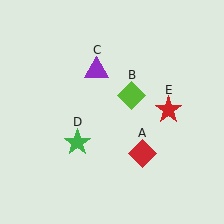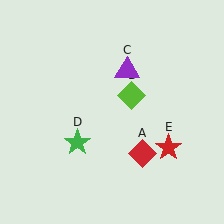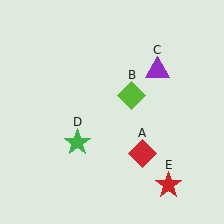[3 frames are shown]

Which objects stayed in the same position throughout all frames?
Red diamond (object A) and lime diamond (object B) and green star (object D) remained stationary.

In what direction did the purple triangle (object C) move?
The purple triangle (object C) moved right.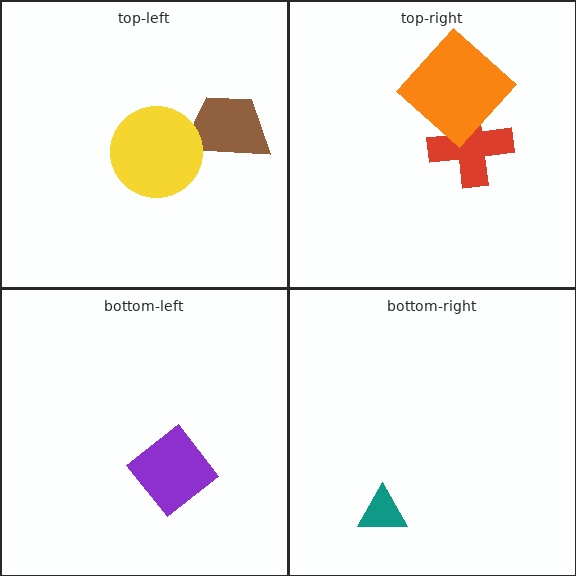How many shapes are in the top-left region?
2.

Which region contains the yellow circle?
The top-left region.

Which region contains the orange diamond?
The top-right region.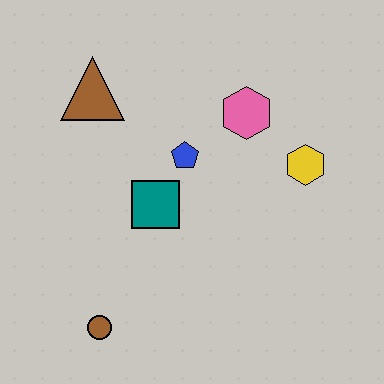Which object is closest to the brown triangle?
The blue pentagon is closest to the brown triangle.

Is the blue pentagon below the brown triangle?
Yes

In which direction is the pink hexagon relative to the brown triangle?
The pink hexagon is to the right of the brown triangle.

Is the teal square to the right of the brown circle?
Yes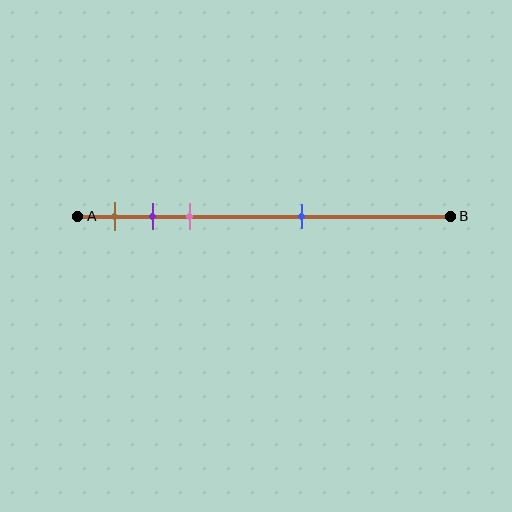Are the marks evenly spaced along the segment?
No, the marks are not evenly spaced.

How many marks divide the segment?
There are 4 marks dividing the segment.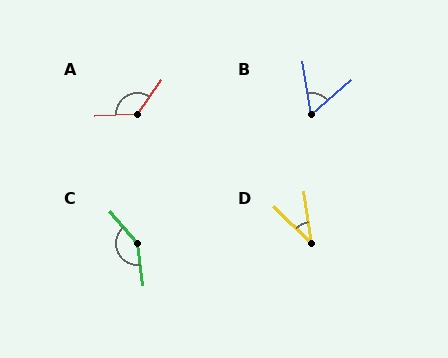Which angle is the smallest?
D, at approximately 37 degrees.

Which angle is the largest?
C, at approximately 147 degrees.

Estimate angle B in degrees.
Approximately 58 degrees.